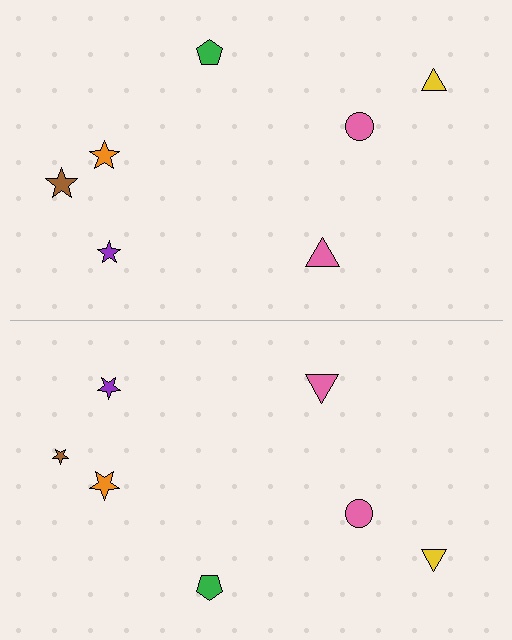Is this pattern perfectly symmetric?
No, the pattern is not perfectly symmetric. The brown star on the bottom side has a different size than its mirror counterpart.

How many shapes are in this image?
There are 14 shapes in this image.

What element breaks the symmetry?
The brown star on the bottom side has a different size than its mirror counterpart.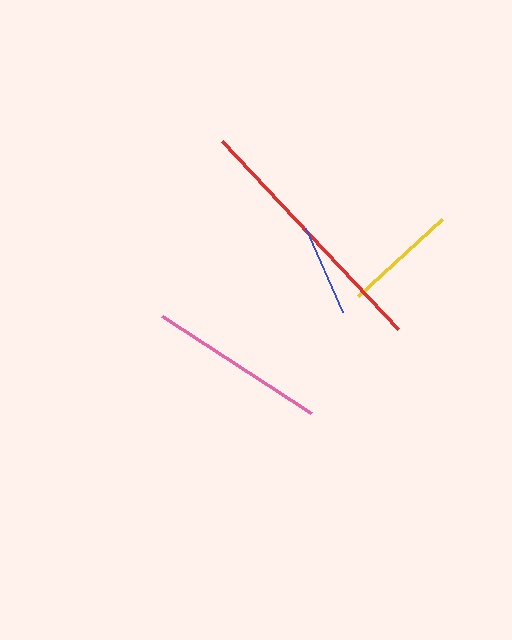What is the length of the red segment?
The red segment is approximately 257 pixels long.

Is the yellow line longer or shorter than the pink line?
The pink line is longer than the yellow line.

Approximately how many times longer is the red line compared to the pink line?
The red line is approximately 1.4 times the length of the pink line.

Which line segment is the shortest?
The blue line is the shortest at approximately 92 pixels.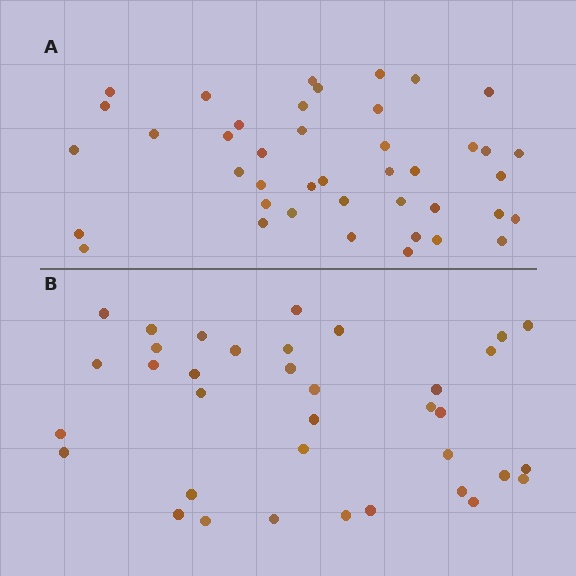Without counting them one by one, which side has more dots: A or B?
Region A (the top region) has more dots.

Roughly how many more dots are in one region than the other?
Region A has about 6 more dots than region B.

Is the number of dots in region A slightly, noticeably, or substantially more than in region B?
Region A has only slightly more — the two regions are fairly close. The ratio is roughly 1.2 to 1.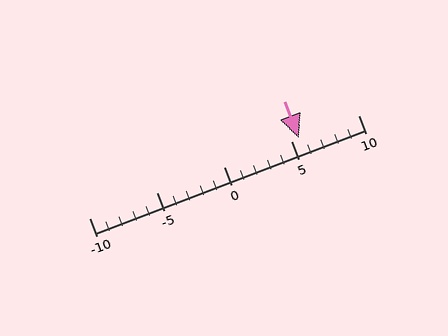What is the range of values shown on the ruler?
The ruler shows values from -10 to 10.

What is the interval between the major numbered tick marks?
The major tick marks are spaced 5 units apart.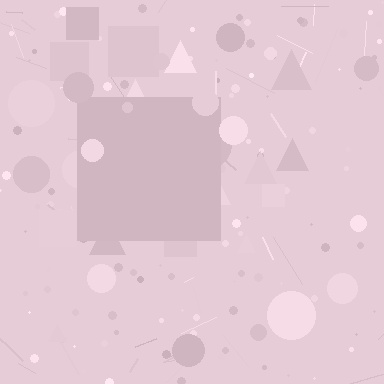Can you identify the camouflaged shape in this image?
The camouflaged shape is a square.